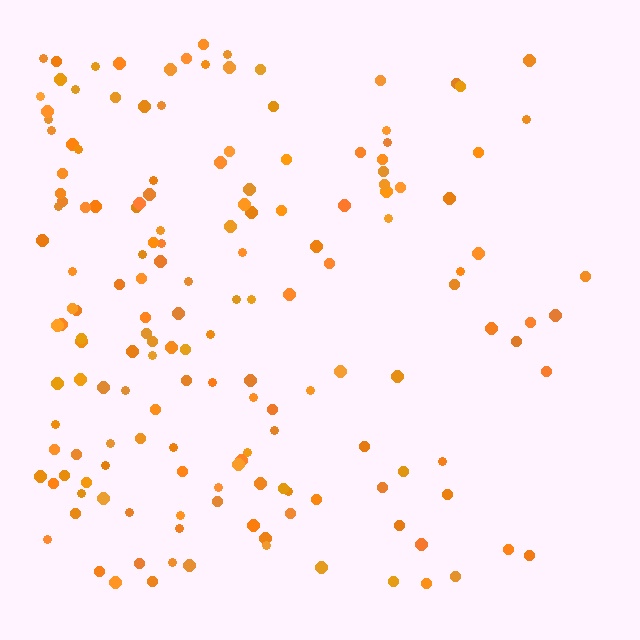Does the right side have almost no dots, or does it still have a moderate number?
Still a moderate number, just noticeably fewer than the left.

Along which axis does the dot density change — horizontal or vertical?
Horizontal.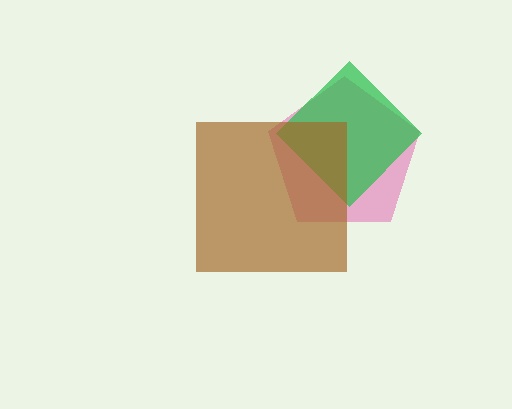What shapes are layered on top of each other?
The layered shapes are: a pink pentagon, a green diamond, a brown square.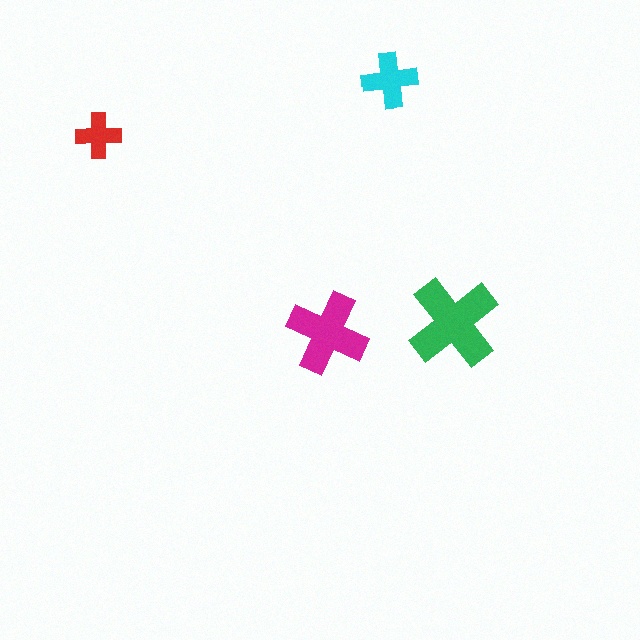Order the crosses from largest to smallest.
the green one, the magenta one, the cyan one, the red one.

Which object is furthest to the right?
The green cross is rightmost.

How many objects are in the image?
There are 4 objects in the image.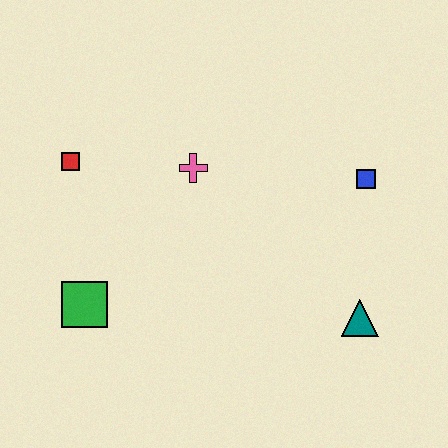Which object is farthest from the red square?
The teal triangle is farthest from the red square.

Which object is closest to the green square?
The red square is closest to the green square.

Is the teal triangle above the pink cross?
No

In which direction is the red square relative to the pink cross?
The red square is to the left of the pink cross.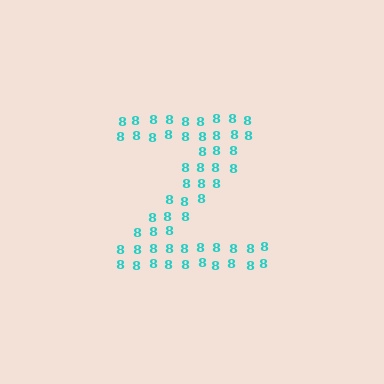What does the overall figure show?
The overall figure shows the letter Z.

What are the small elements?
The small elements are digit 8's.